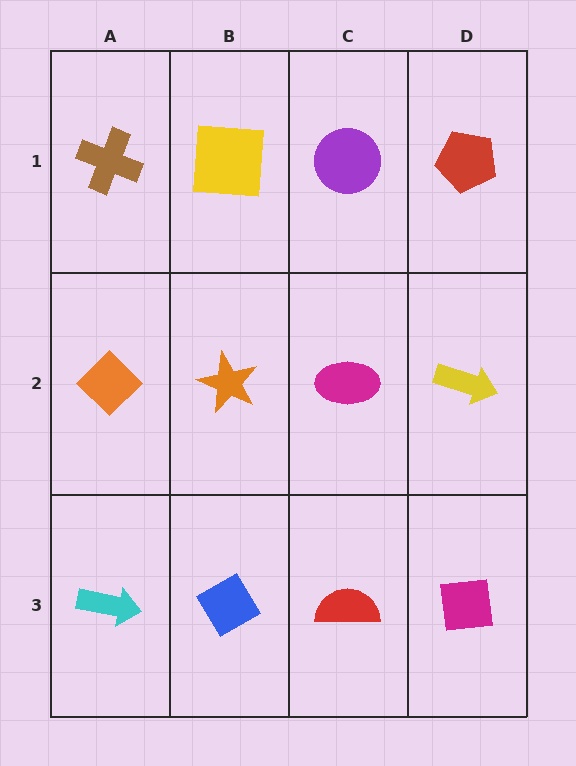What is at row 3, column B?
A blue diamond.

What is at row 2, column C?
A magenta ellipse.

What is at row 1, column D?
A red pentagon.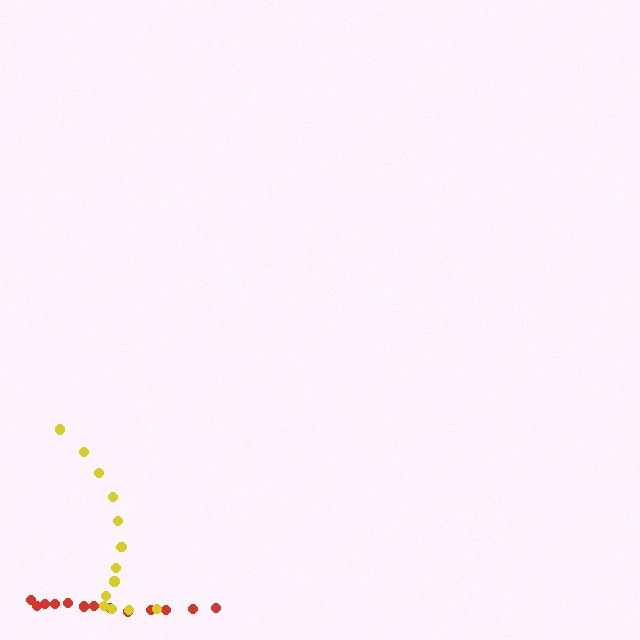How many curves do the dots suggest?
There are 2 distinct paths.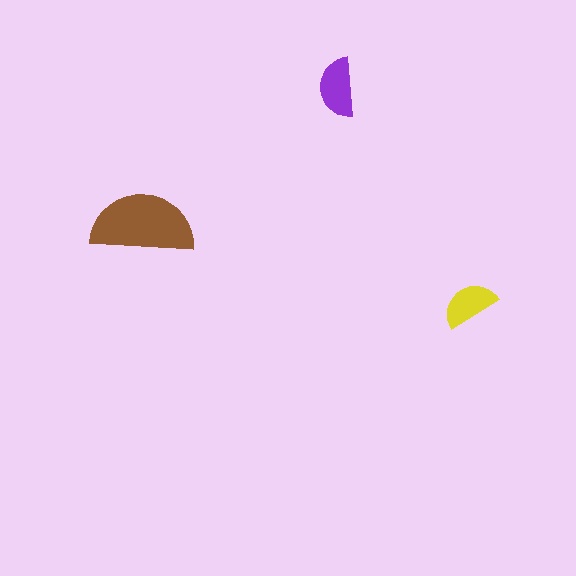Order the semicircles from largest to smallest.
the brown one, the purple one, the yellow one.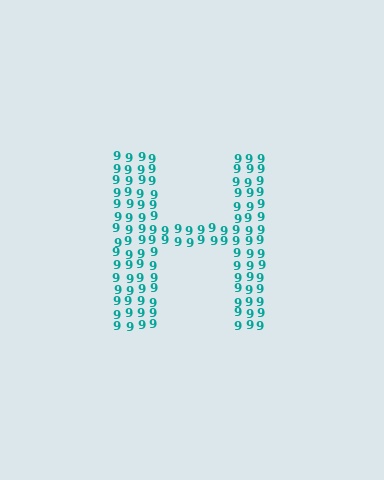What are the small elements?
The small elements are digit 9's.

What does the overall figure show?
The overall figure shows the letter H.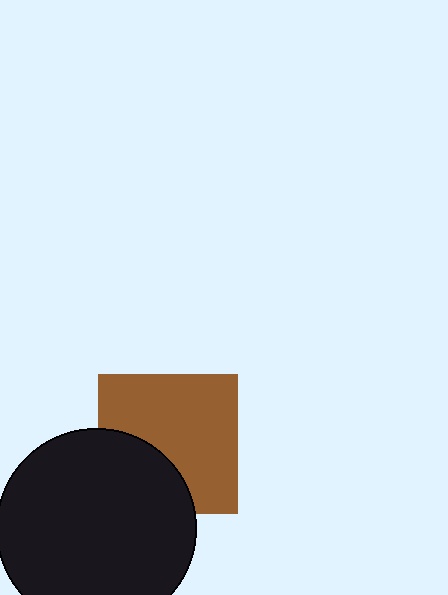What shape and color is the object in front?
The object in front is a black circle.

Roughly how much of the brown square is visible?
Most of it is visible (roughly 68%).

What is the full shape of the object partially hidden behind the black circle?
The partially hidden object is a brown square.